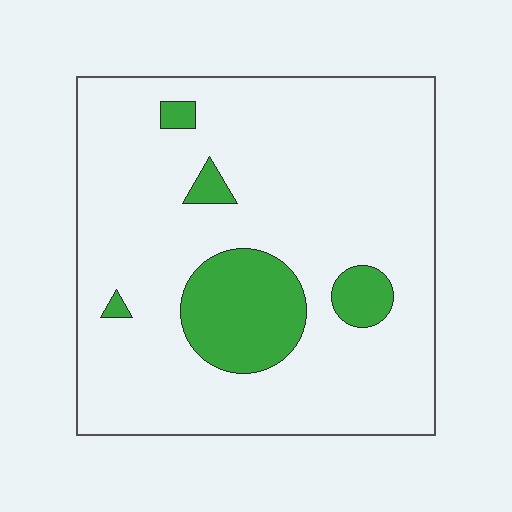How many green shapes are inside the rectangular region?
5.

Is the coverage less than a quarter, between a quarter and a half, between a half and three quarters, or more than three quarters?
Less than a quarter.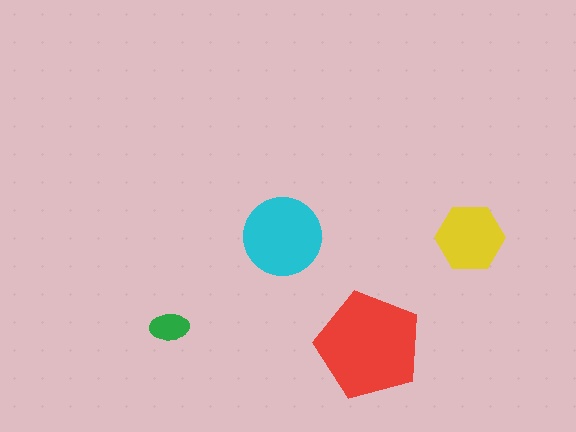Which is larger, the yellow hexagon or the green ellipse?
The yellow hexagon.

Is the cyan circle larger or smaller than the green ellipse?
Larger.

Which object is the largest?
The red pentagon.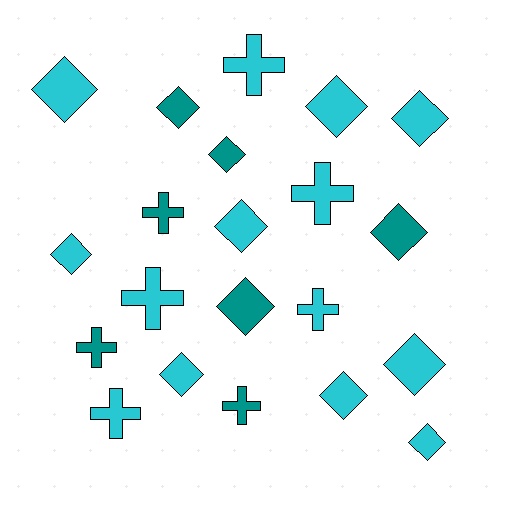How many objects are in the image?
There are 21 objects.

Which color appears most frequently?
Cyan, with 14 objects.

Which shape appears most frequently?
Diamond, with 13 objects.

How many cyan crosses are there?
There are 5 cyan crosses.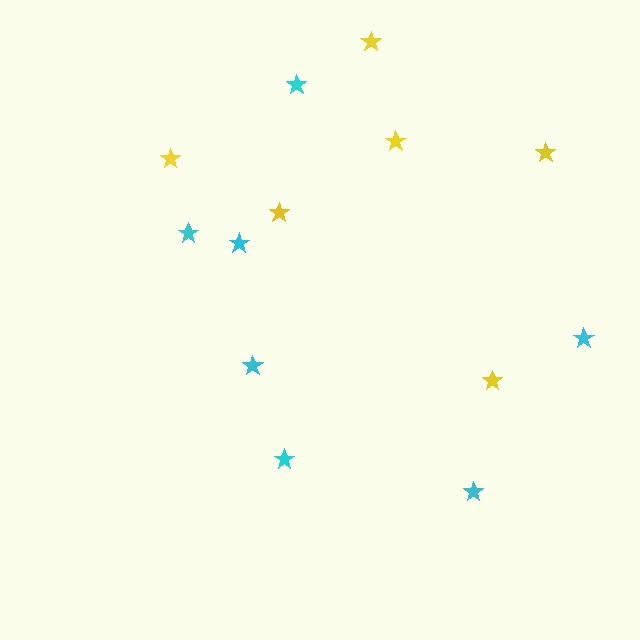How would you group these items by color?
There are 2 groups: one group of yellow stars (6) and one group of cyan stars (7).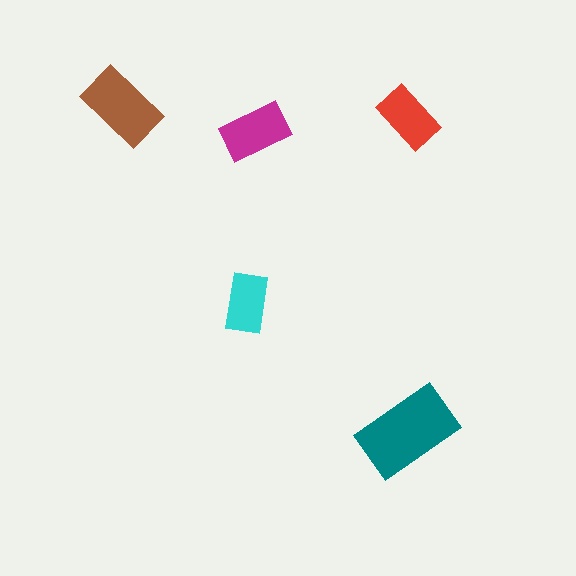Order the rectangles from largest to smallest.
the teal one, the brown one, the magenta one, the red one, the cyan one.